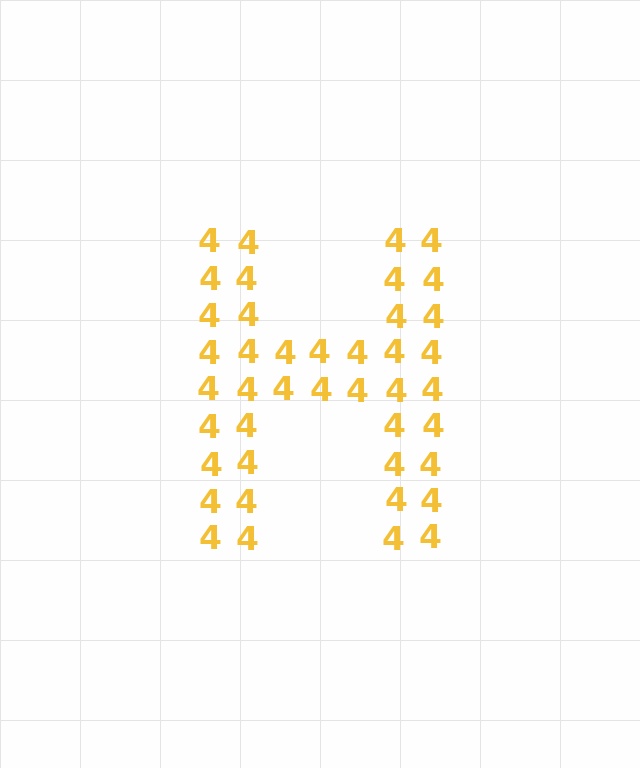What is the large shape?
The large shape is the letter H.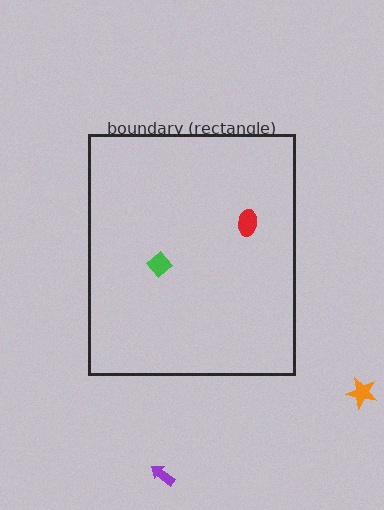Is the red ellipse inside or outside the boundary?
Inside.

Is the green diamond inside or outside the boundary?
Inside.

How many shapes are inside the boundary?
2 inside, 2 outside.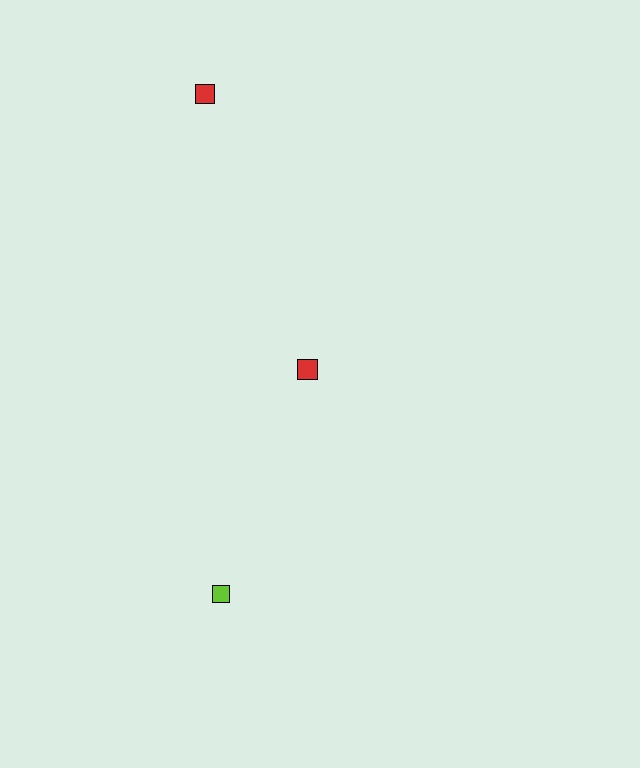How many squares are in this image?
There are 3 squares.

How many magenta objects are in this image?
There are no magenta objects.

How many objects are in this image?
There are 3 objects.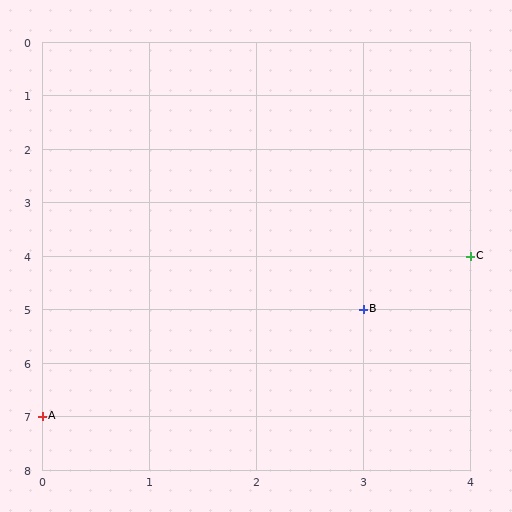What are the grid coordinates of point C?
Point C is at grid coordinates (4, 4).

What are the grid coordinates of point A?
Point A is at grid coordinates (0, 7).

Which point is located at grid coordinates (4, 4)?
Point C is at (4, 4).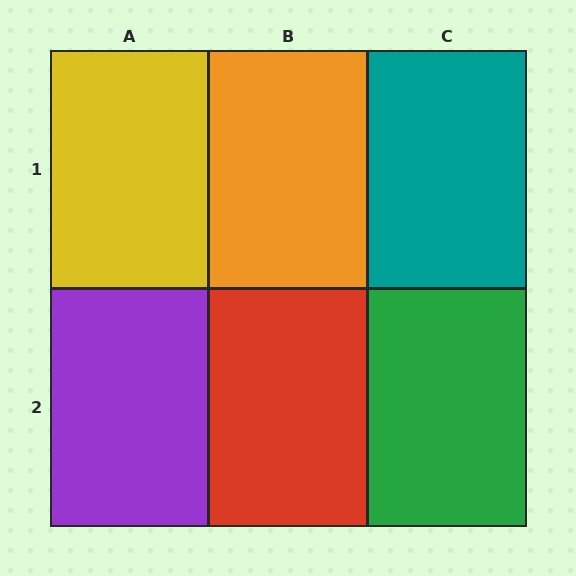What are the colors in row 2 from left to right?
Purple, red, green.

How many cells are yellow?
1 cell is yellow.